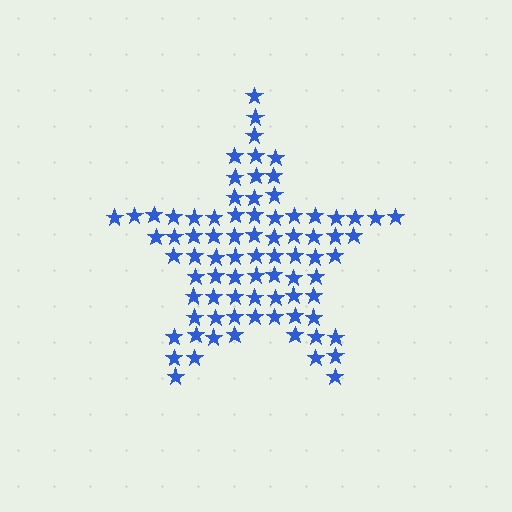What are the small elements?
The small elements are stars.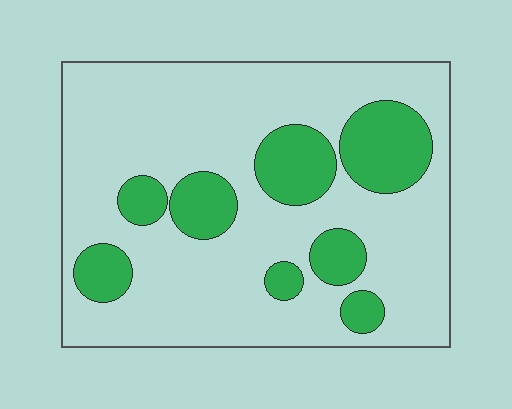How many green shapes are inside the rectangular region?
8.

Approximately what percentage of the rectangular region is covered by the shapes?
Approximately 25%.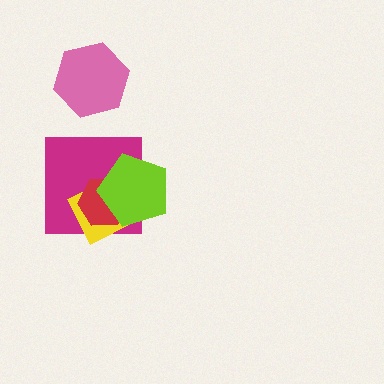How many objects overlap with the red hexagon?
3 objects overlap with the red hexagon.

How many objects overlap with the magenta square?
3 objects overlap with the magenta square.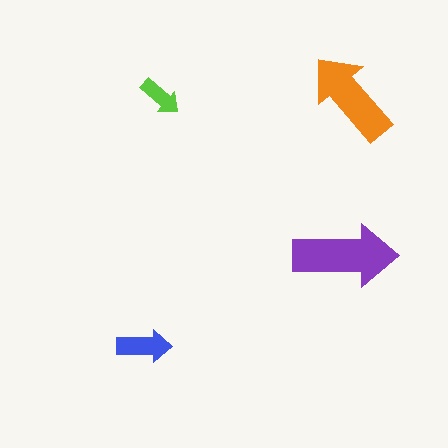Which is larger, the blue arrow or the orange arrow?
The orange one.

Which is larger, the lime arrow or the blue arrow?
The blue one.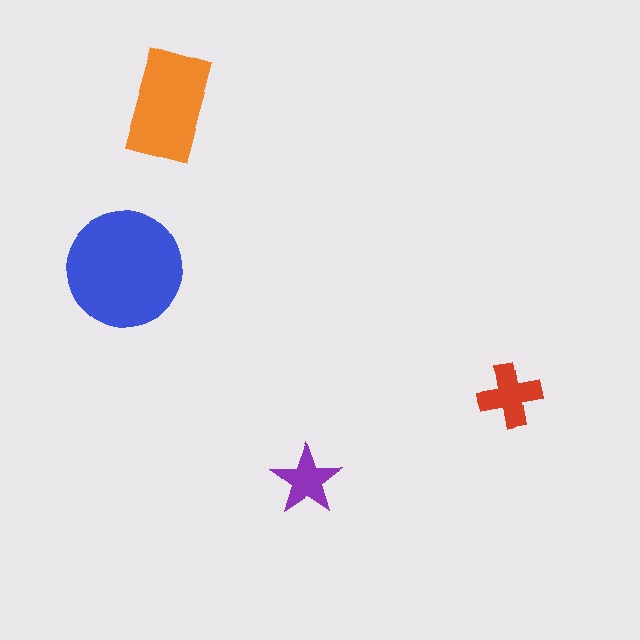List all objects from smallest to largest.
The purple star, the red cross, the orange rectangle, the blue circle.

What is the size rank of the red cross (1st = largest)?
3rd.